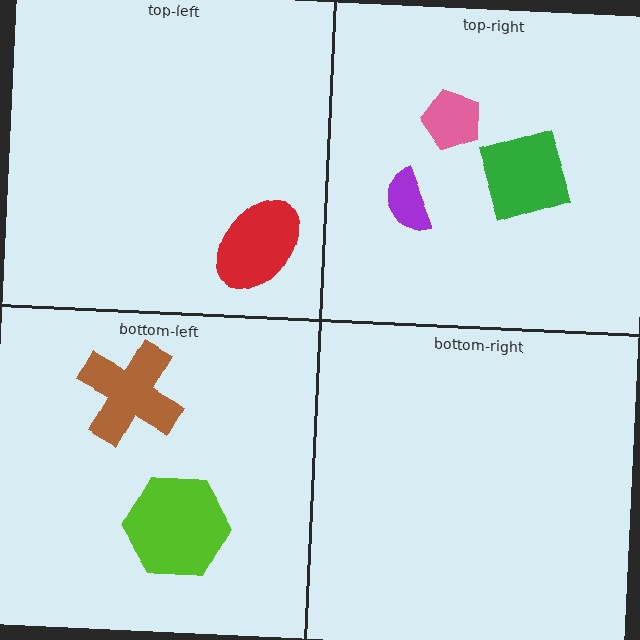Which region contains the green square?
The top-right region.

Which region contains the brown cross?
The bottom-left region.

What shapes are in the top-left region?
The red ellipse.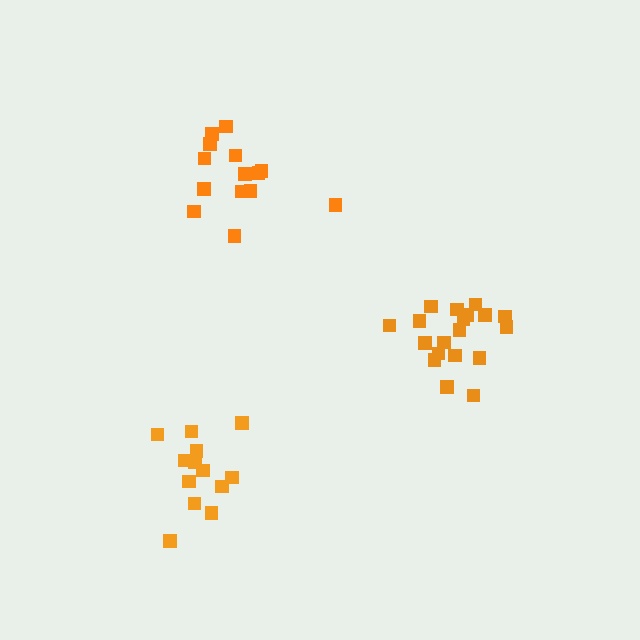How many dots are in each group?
Group 1: 19 dots, Group 2: 13 dots, Group 3: 14 dots (46 total).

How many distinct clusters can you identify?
There are 3 distinct clusters.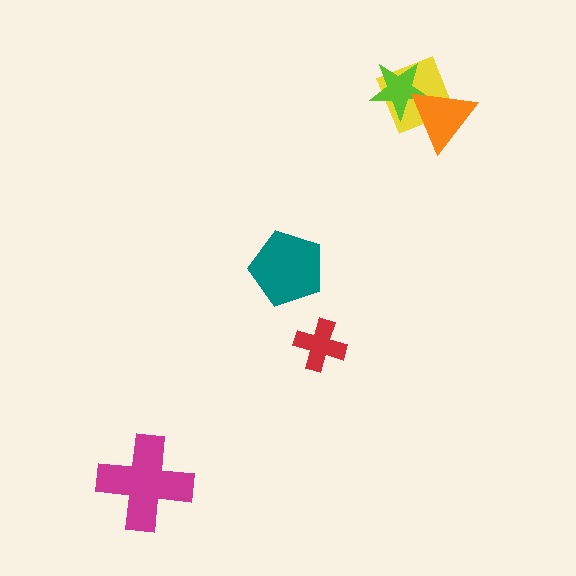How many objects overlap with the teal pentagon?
0 objects overlap with the teal pentagon.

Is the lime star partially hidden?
Yes, it is partially covered by another shape.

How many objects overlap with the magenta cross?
0 objects overlap with the magenta cross.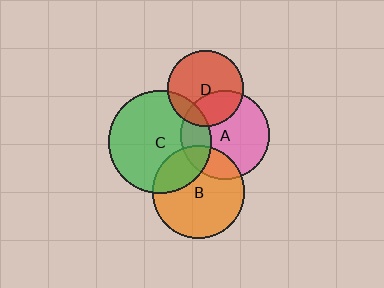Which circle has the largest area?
Circle C (green).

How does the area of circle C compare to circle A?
Approximately 1.3 times.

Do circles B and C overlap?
Yes.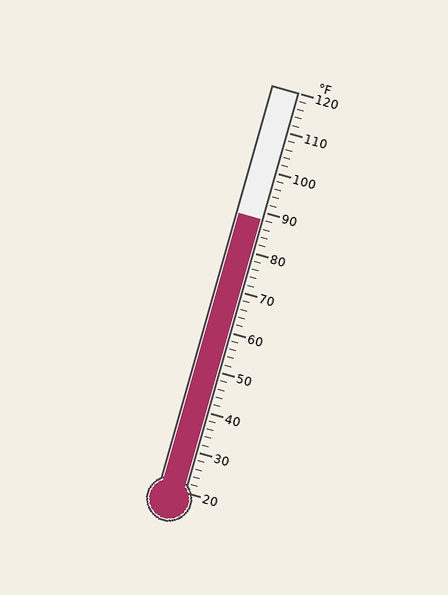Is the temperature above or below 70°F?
The temperature is above 70°F.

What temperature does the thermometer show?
The thermometer shows approximately 88°F.